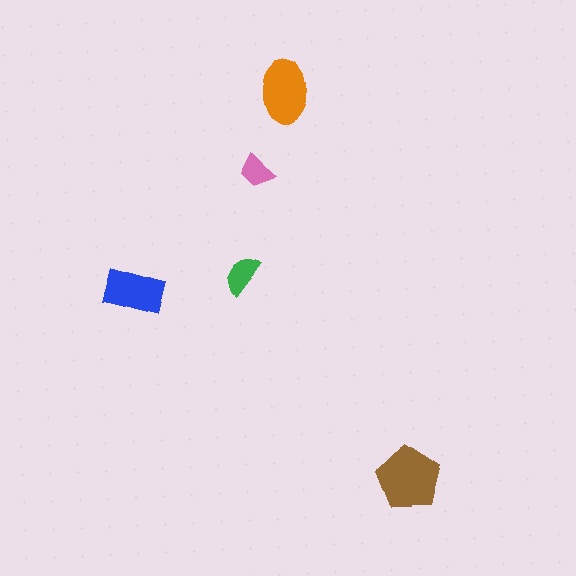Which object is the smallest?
The pink trapezoid.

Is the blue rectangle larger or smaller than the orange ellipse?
Smaller.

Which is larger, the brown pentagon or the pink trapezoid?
The brown pentagon.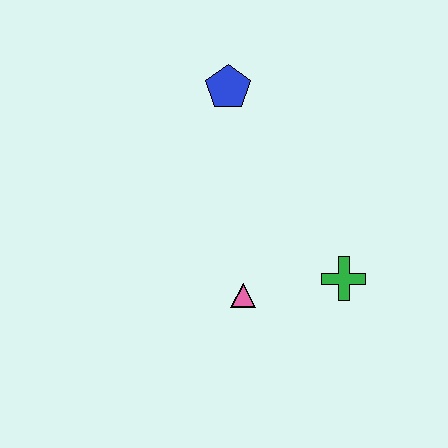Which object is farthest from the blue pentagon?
The green cross is farthest from the blue pentagon.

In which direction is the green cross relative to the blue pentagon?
The green cross is below the blue pentagon.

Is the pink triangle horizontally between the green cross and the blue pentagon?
Yes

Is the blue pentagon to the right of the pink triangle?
No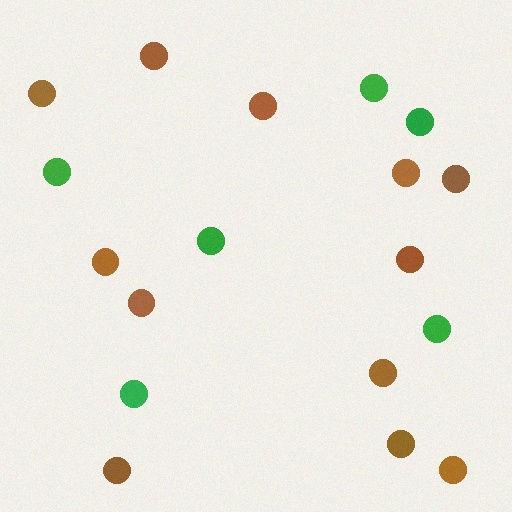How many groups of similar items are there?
There are 2 groups: one group of green circles (6) and one group of brown circles (12).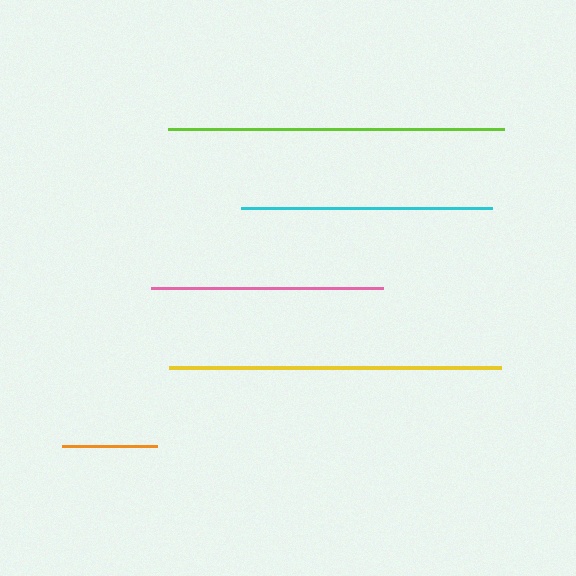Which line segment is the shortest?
The orange line is the shortest at approximately 95 pixels.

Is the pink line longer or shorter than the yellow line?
The yellow line is longer than the pink line.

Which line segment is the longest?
The lime line is the longest at approximately 336 pixels.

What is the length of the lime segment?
The lime segment is approximately 336 pixels long.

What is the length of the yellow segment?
The yellow segment is approximately 332 pixels long.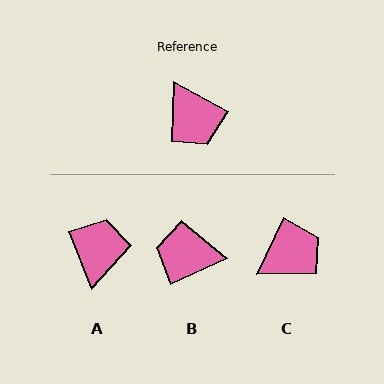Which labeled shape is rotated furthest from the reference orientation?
A, about 139 degrees away.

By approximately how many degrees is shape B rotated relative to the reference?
Approximately 127 degrees clockwise.